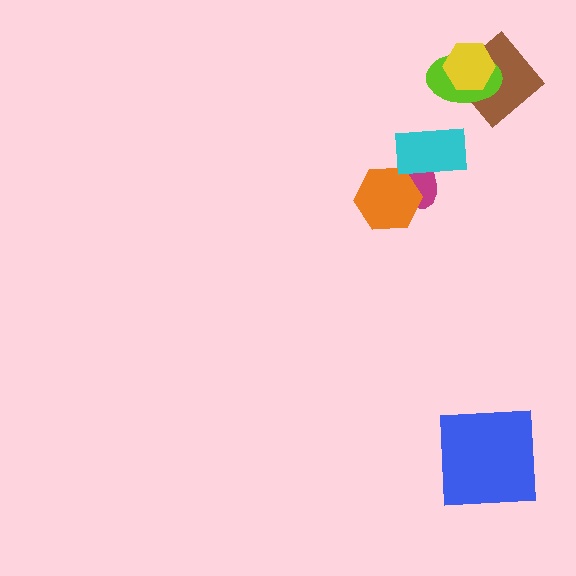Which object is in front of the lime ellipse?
The yellow hexagon is in front of the lime ellipse.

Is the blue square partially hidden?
No, no other shape covers it.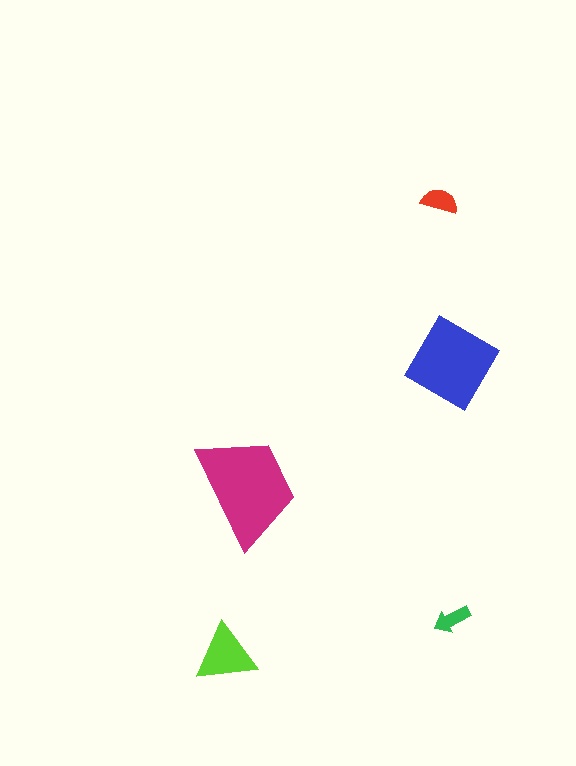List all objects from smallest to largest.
The green arrow, the red semicircle, the lime triangle, the blue diamond, the magenta trapezoid.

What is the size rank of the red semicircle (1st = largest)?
4th.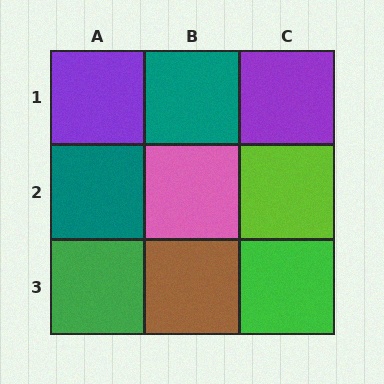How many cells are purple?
2 cells are purple.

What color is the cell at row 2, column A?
Teal.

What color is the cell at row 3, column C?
Green.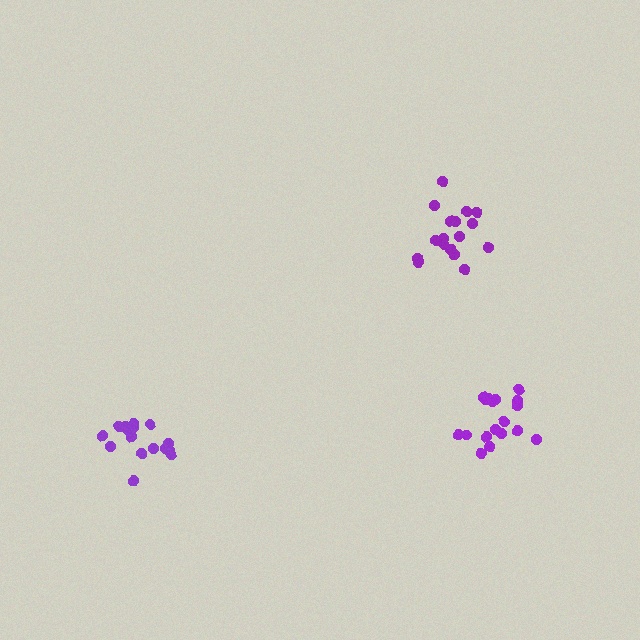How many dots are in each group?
Group 1: 18 dots, Group 2: 16 dots, Group 3: 17 dots (51 total).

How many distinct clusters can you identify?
There are 3 distinct clusters.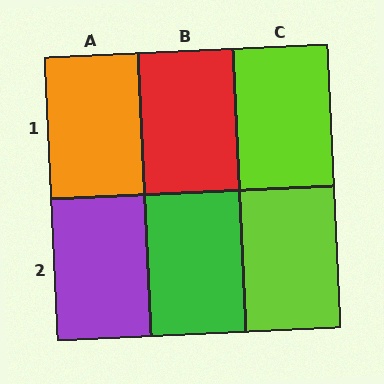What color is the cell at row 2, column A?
Purple.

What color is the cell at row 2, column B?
Green.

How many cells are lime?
2 cells are lime.